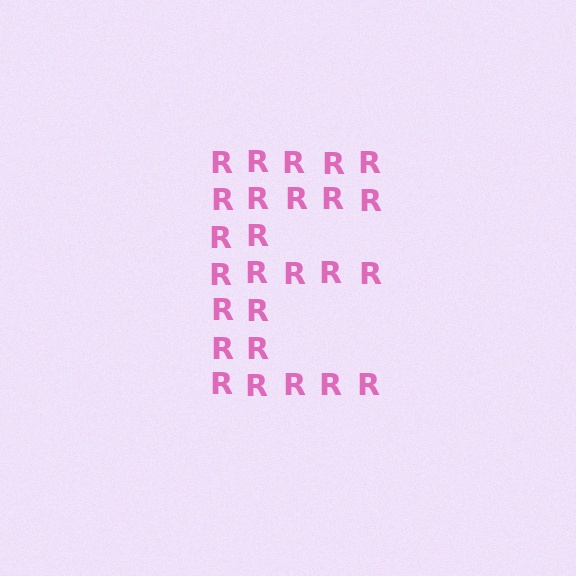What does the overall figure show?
The overall figure shows the letter E.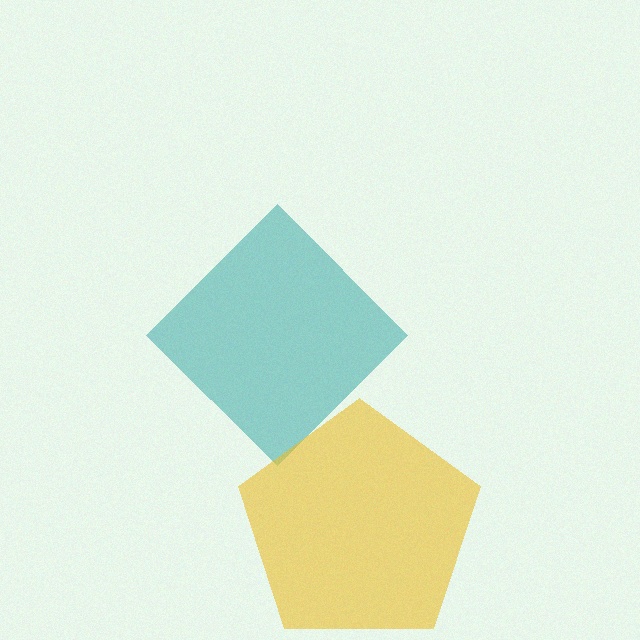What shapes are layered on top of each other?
The layered shapes are: a teal diamond, a yellow pentagon.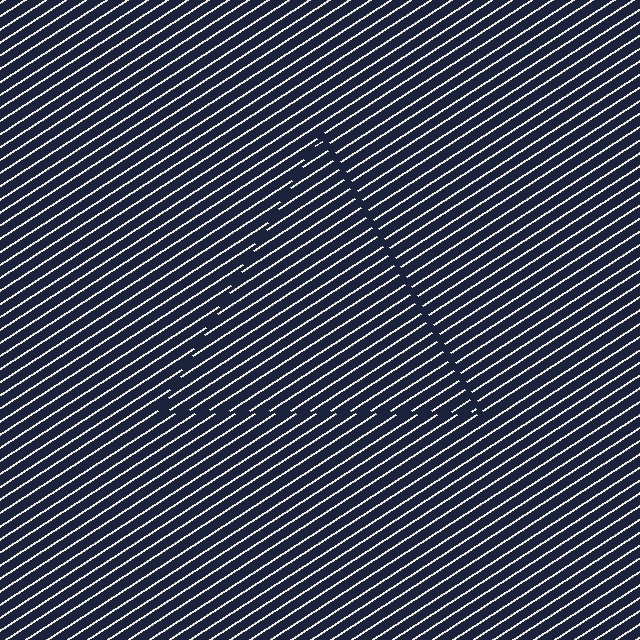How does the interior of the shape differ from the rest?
The interior of the shape contains the same grating, shifted by half a period — the contour is defined by the phase discontinuity where line-ends from the inner and outer gratings abut.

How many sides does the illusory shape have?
3 sides — the line-ends trace a triangle.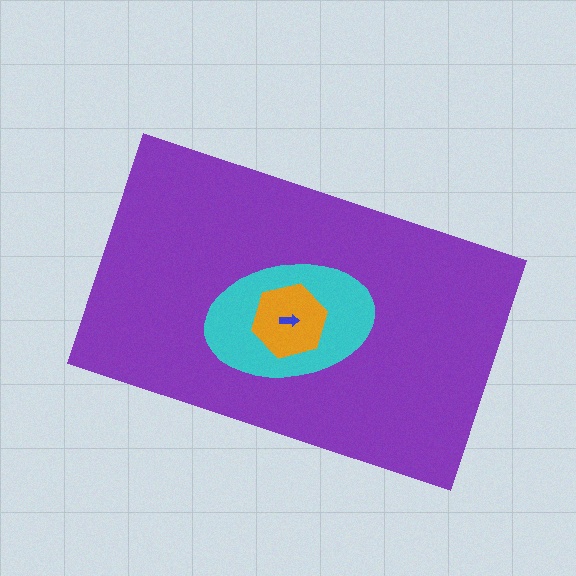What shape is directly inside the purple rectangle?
The cyan ellipse.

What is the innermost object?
The blue arrow.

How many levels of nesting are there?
4.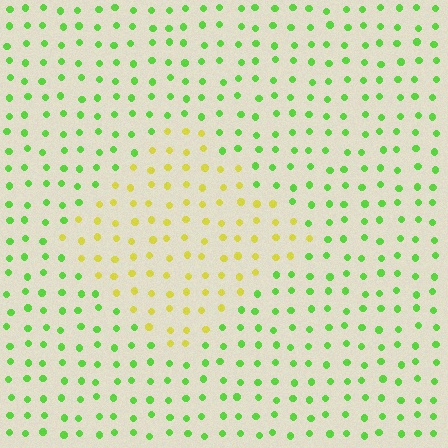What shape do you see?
I see a diamond.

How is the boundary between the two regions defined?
The boundary is defined purely by a slight shift in hue (about 50 degrees). Spacing, size, and orientation are identical on both sides.